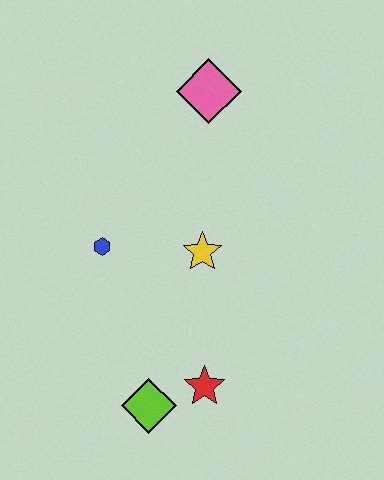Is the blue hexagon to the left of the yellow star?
Yes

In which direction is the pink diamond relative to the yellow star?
The pink diamond is above the yellow star.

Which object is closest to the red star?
The lime diamond is closest to the red star.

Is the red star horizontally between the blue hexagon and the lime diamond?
No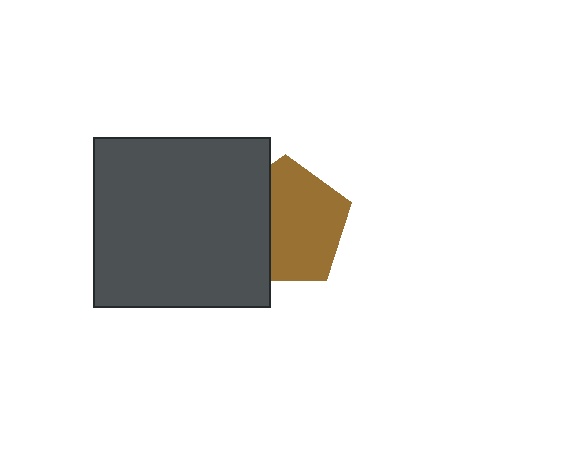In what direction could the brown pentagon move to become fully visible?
The brown pentagon could move right. That would shift it out from behind the dark gray rectangle entirely.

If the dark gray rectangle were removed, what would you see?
You would see the complete brown pentagon.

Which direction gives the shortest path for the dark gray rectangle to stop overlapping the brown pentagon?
Moving left gives the shortest separation.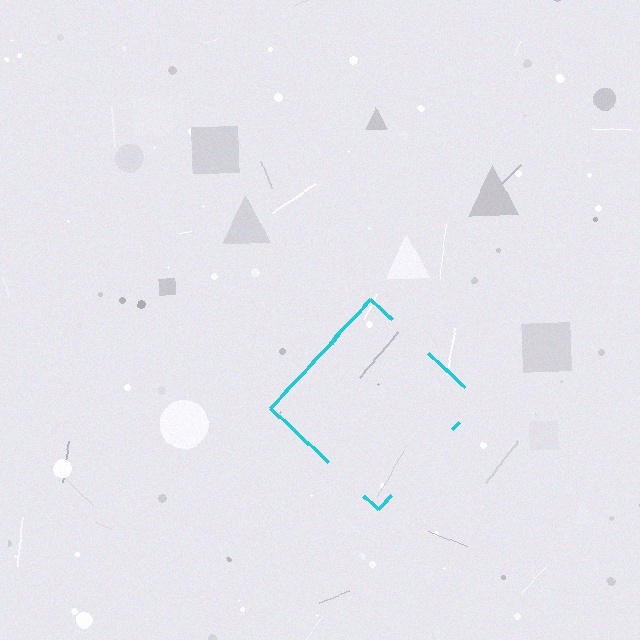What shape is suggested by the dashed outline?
The dashed outline suggests a diamond.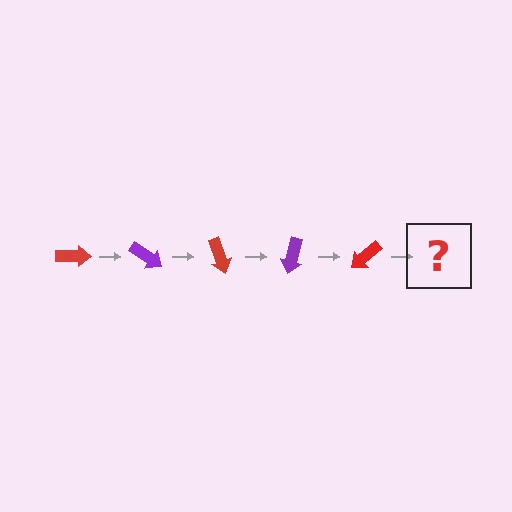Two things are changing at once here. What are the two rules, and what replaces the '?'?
The two rules are that it rotates 35 degrees each step and the color cycles through red and purple. The '?' should be a purple arrow, rotated 175 degrees from the start.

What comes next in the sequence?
The next element should be a purple arrow, rotated 175 degrees from the start.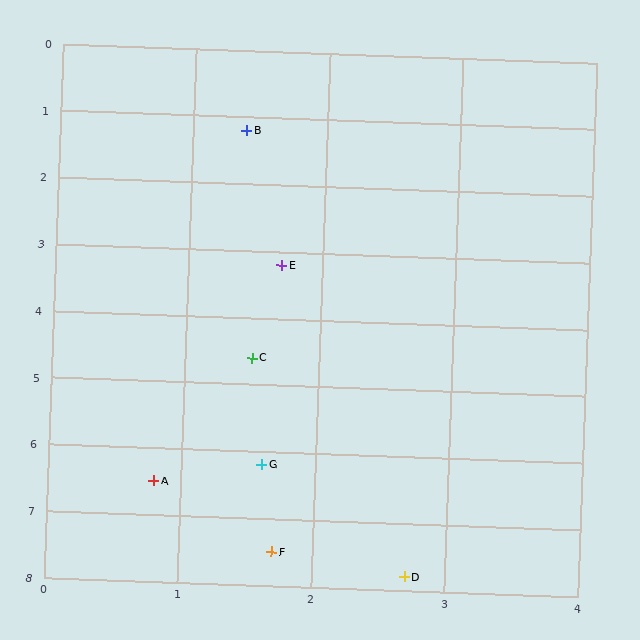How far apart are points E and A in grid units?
Points E and A are about 3.4 grid units apart.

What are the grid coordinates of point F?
Point F is at approximately (1.7, 7.5).